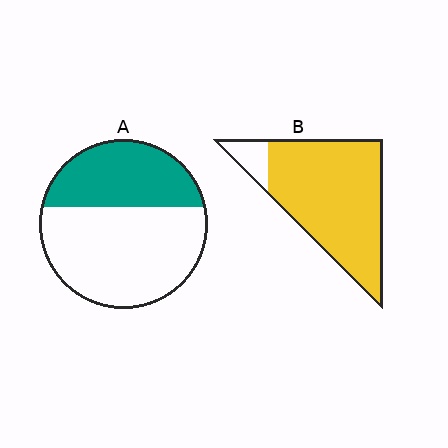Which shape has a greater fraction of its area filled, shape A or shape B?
Shape B.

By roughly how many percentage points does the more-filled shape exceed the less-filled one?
By roughly 50 percentage points (B over A).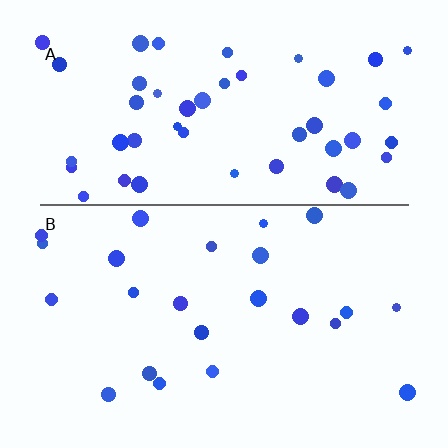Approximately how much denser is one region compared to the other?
Approximately 1.9× — region A over region B.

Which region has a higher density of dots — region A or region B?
A (the top).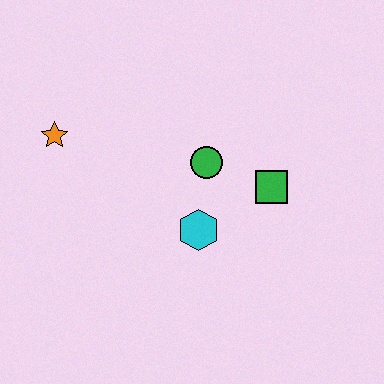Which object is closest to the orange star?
The green circle is closest to the orange star.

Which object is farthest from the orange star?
The green square is farthest from the orange star.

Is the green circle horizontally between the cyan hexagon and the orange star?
No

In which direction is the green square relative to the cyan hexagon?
The green square is to the right of the cyan hexagon.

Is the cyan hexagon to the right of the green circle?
No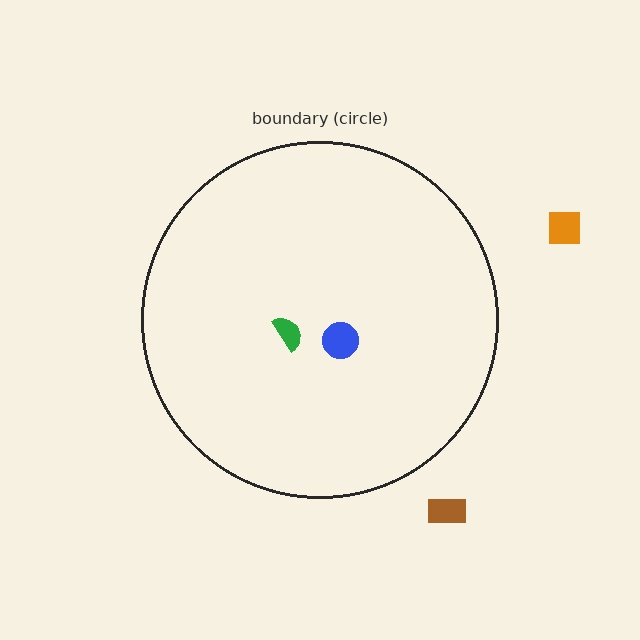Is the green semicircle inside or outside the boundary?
Inside.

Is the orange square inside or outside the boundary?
Outside.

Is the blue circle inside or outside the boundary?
Inside.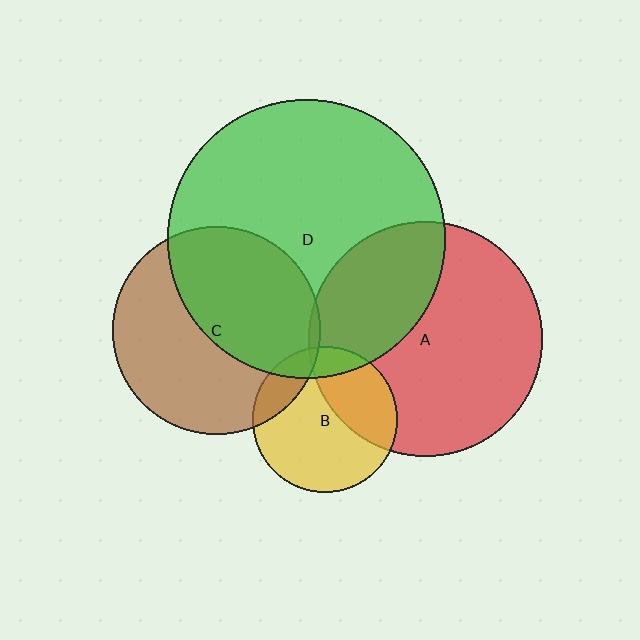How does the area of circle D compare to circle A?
Approximately 1.4 times.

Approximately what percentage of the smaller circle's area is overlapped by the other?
Approximately 35%.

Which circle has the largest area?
Circle D (green).